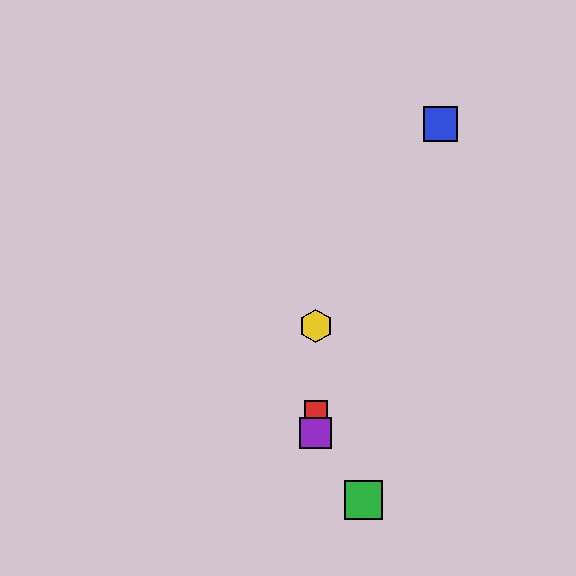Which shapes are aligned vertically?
The red square, the yellow hexagon, the purple square are aligned vertically.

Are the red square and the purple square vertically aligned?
Yes, both are at x≈316.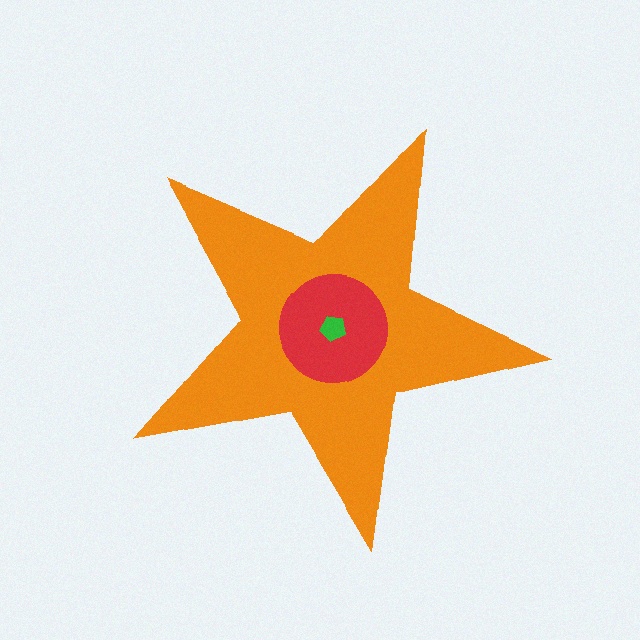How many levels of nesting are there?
3.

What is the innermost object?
The green pentagon.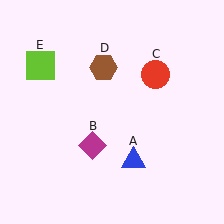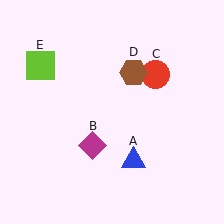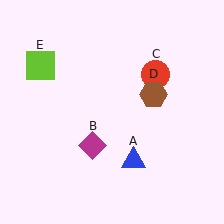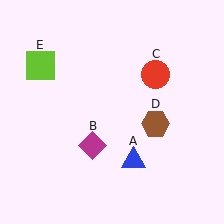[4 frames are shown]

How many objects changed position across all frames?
1 object changed position: brown hexagon (object D).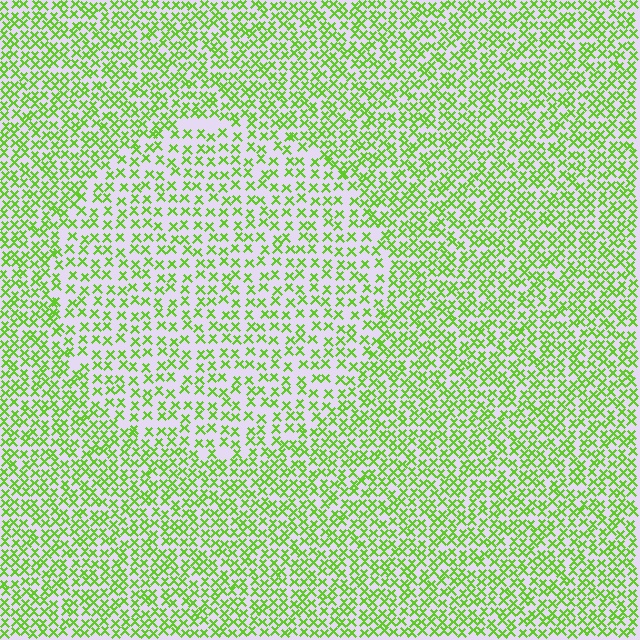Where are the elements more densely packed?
The elements are more densely packed outside the circle boundary.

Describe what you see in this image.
The image contains small lime elements arranged at two different densities. A circle-shaped region is visible where the elements are less densely packed than the surrounding area.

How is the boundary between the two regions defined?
The boundary is defined by a change in element density (approximately 1.7x ratio). All elements are the same color, size, and shape.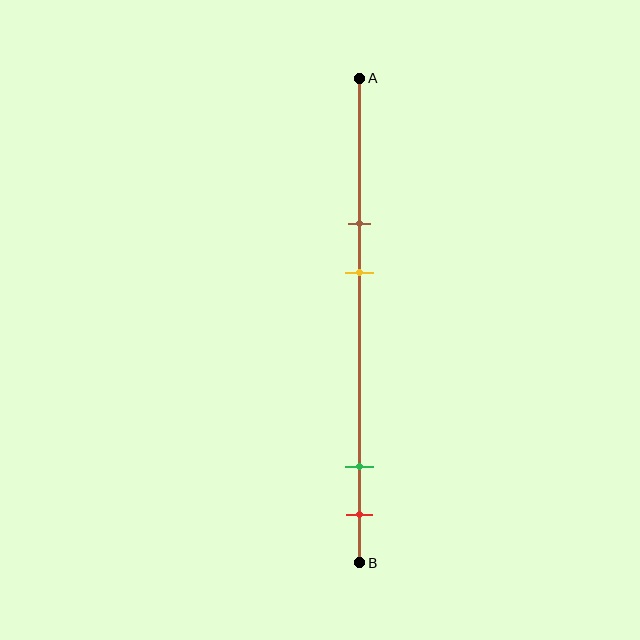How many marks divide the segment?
There are 4 marks dividing the segment.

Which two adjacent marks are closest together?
The green and red marks are the closest adjacent pair.